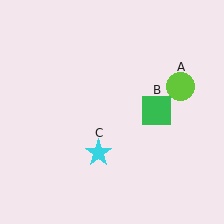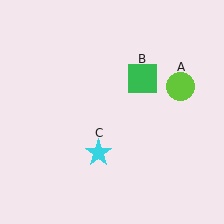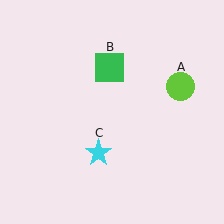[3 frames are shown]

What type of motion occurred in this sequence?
The green square (object B) rotated counterclockwise around the center of the scene.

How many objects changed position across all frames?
1 object changed position: green square (object B).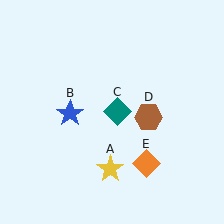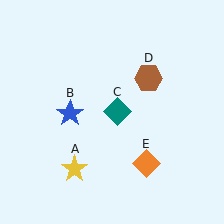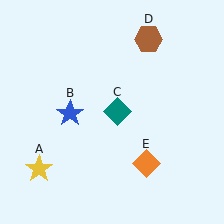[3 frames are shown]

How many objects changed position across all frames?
2 objects changed position: yellow star (object A), brown hexagon (object D).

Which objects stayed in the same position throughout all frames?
Blue star (object B) and teal diamond (object C) and orange diamond (object E) remained stationary.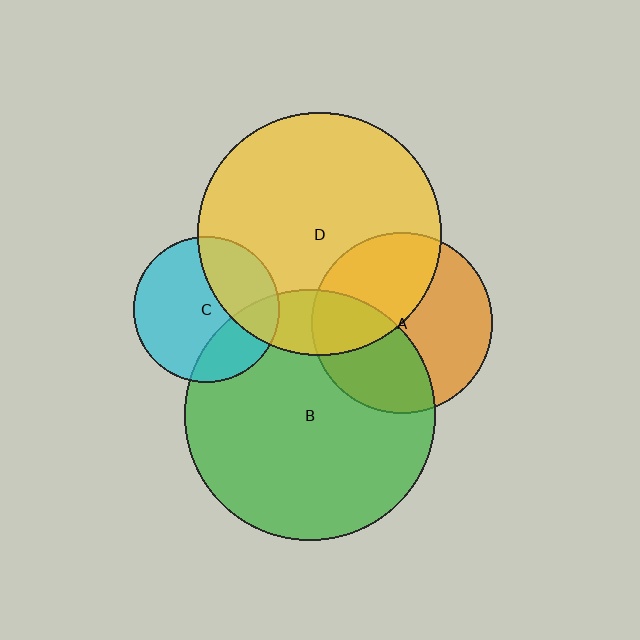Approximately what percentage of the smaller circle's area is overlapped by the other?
Approximately 40%.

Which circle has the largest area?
Circle B (green).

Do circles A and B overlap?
Yes.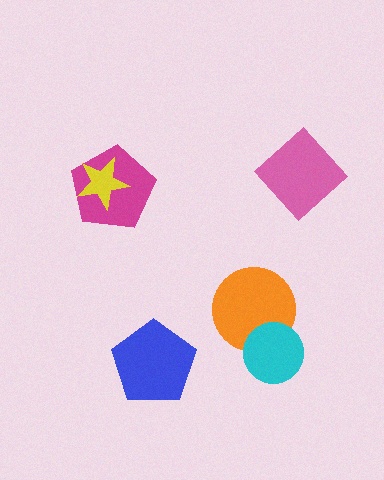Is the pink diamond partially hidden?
No, no other shape covers it.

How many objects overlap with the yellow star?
1 object overlaps with the yellow star.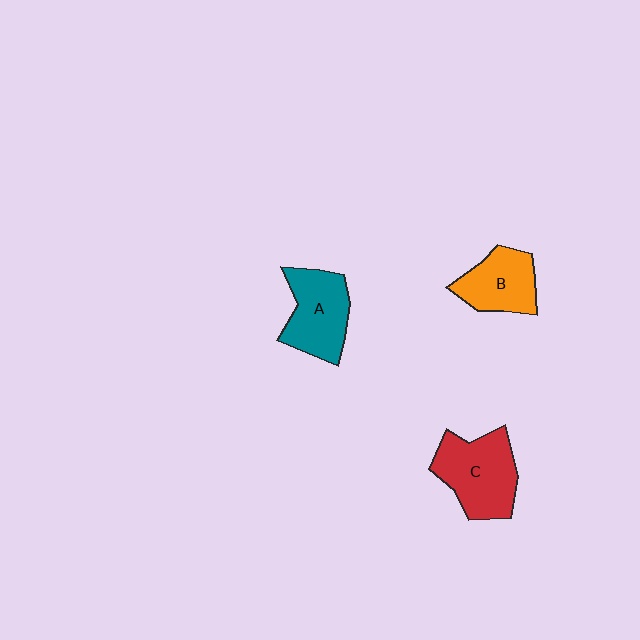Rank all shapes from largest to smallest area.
From largest to smallest: C (red), A (teal), B (orange).